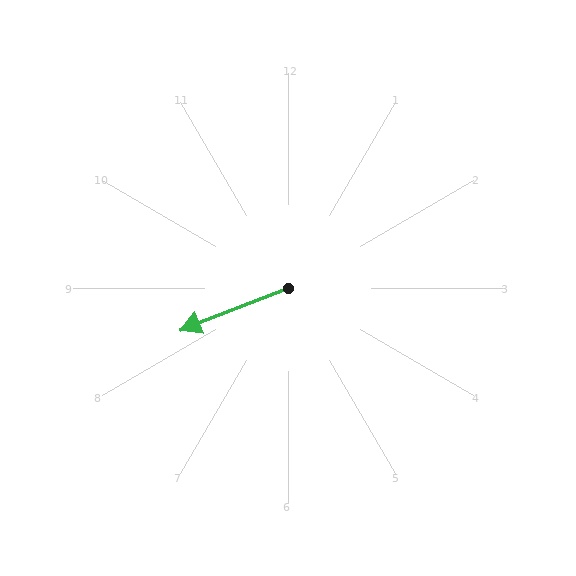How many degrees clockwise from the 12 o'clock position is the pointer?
Approximately 249 degrees.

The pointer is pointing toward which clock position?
Roughly 8 o'clock.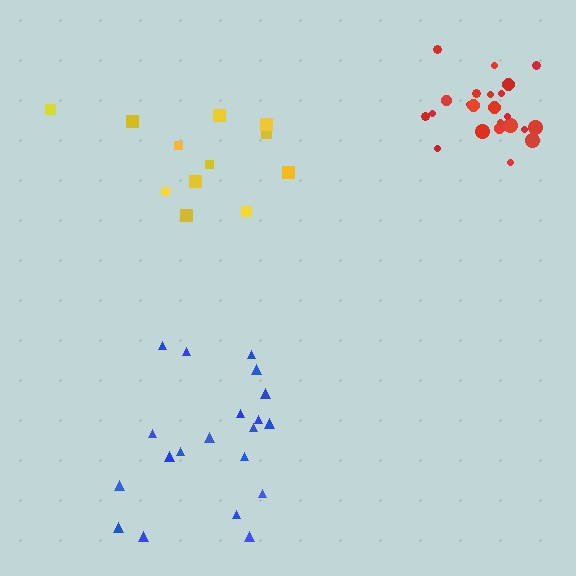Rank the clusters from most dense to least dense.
red, blue, yellow.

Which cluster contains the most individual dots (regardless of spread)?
Red (23).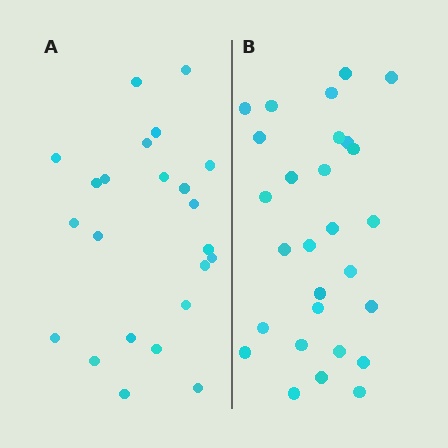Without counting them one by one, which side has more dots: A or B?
Region B (the right region) has more dots.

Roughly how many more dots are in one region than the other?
Region B has about 5 more dots than region A.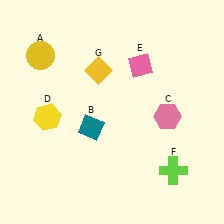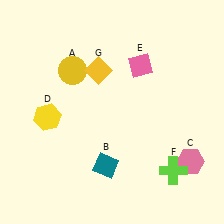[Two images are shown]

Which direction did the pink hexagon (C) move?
The pink hexagon (C) moved down.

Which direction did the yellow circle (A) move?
The yellow circle (A) moved right.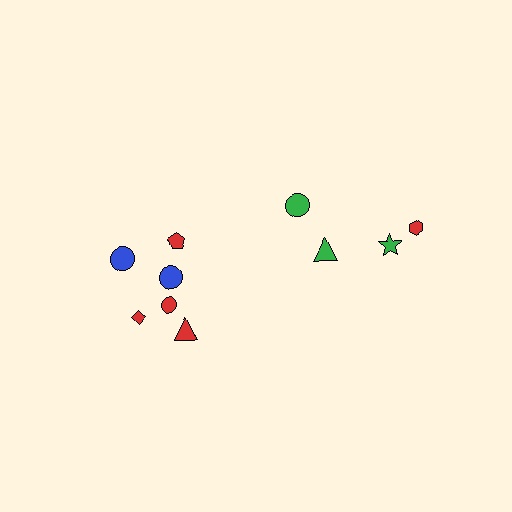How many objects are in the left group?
There are 6 objects.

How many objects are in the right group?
There are 4 objects.